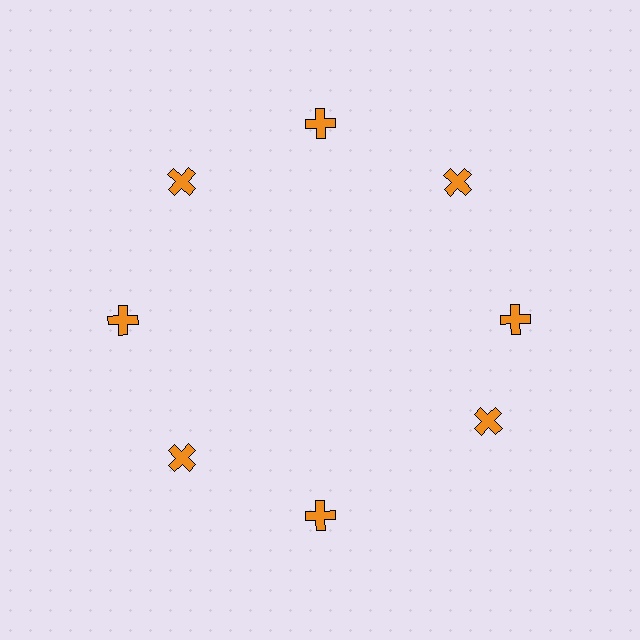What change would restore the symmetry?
The symmetry would be restored by rotating it back into even spacing with its neighbors so that all 8 crosses sit at equal angles and equal distance from the center.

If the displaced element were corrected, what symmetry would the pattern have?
It would have 8-fold rotational symmetry — the pattern would map onto itself every 45 degrees.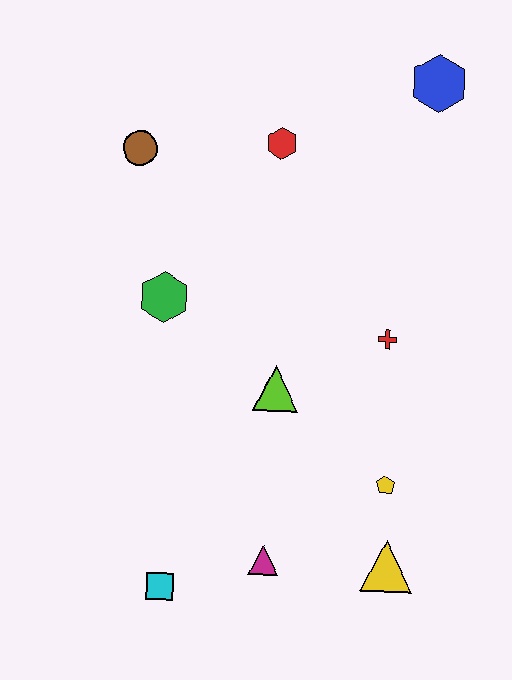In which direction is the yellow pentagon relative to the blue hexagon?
The yellow pentagon is below the blue hexagon.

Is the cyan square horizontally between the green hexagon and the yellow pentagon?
Yes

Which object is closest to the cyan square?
The magenta triangle is closest to the cyan square.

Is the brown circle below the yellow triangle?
No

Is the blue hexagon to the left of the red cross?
No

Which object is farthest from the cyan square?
The blue hexagon is farthest from the cyan square.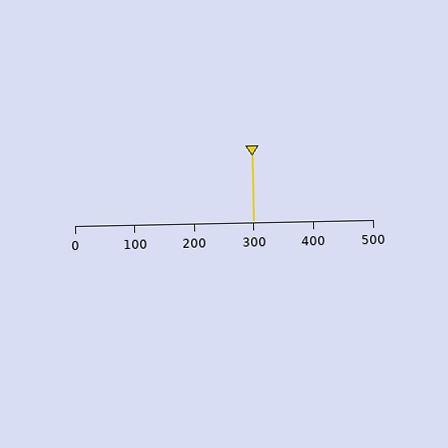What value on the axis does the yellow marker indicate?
The marker indicates approximately 300.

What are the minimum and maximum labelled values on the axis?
The axis runs from 0 to 500.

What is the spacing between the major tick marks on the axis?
The major ticks are spaced 100 apart.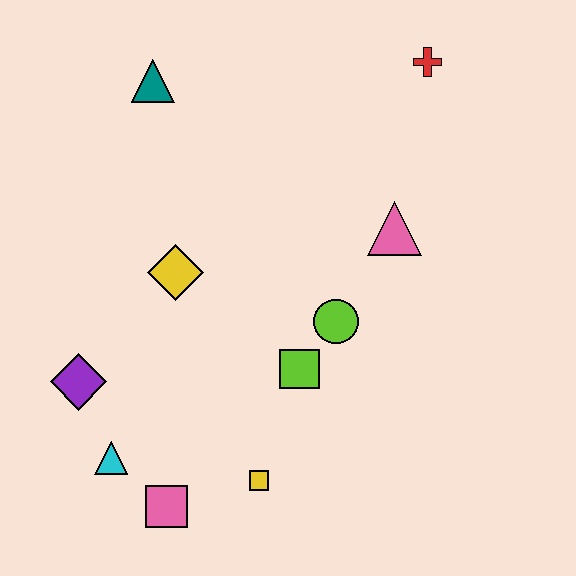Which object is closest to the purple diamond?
The cyan triangle is closest to the purple diamond.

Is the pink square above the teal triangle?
No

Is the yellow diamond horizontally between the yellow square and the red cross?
No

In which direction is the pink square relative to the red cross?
The pink square is below the red cross.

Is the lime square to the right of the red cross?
No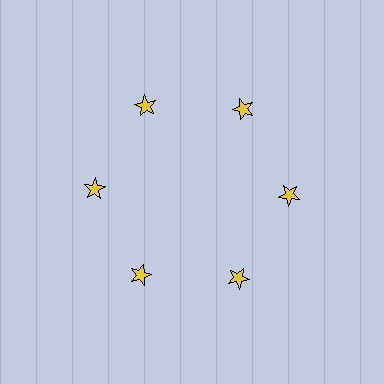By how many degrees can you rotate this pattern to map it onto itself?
The pattern maps onto itself every 60 degrees of rotation.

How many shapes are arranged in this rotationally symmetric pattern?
There are 6 shapes, arranged in 6 groups of 1.